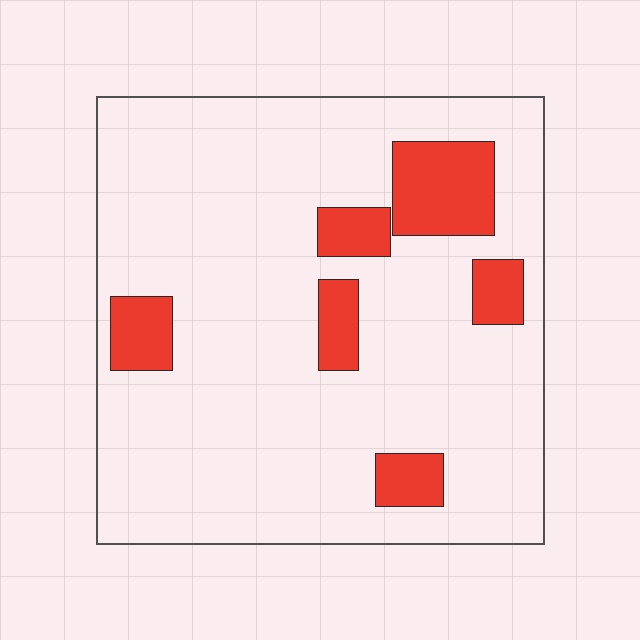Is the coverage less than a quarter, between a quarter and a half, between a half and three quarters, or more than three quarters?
Less than a quarter.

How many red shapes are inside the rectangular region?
6.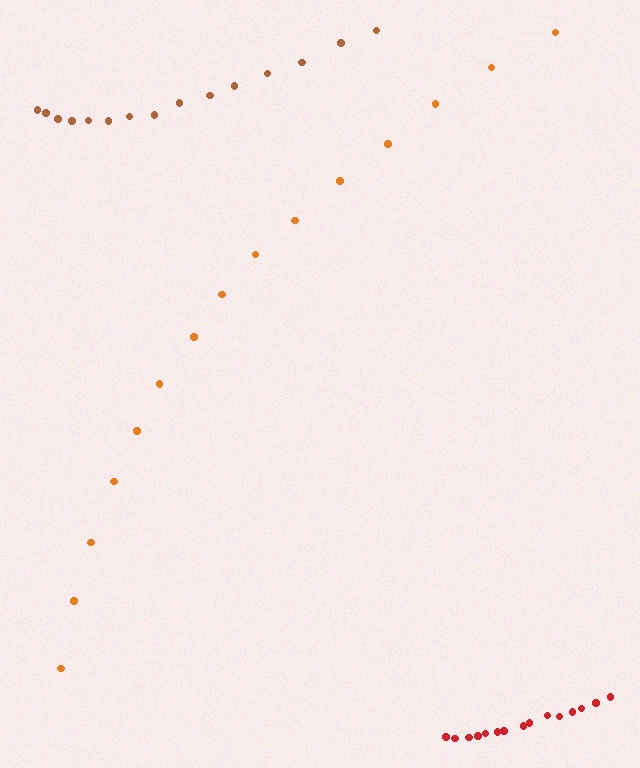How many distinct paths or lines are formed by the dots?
There are 3 distinct paths.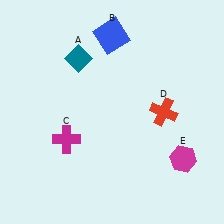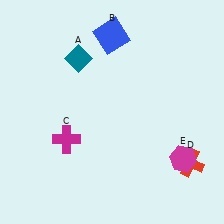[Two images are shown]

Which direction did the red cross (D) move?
The red cross (D) moved down.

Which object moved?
The red cross (D) moved down.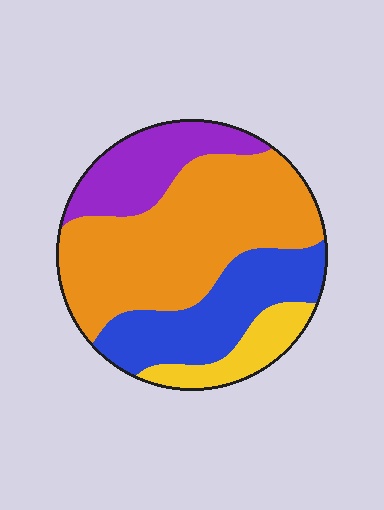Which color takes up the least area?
Yellow, at roughly 10%.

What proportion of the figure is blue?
Blue takes up about one quarter (1/4) of the figure.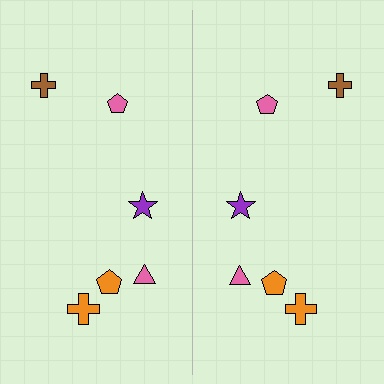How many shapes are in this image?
There are 12 shapes in this image.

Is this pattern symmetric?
Yes, this pattern has bilateral (reflection) symmetry.